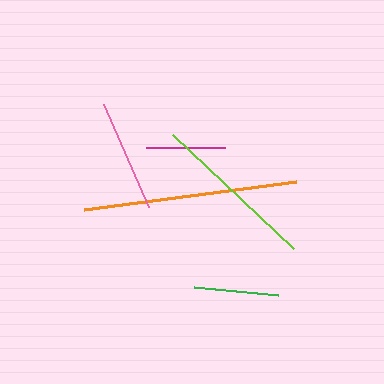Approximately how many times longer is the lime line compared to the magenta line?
The lime line is approximately 2.1 times the length of the magenta line.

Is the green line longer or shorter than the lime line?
The lime line is longer than the green line.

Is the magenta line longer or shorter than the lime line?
The lime line is longer than the magenta line.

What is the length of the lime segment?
The lime segment is approximately 166 pixels long.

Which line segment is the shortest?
The magenta line is the shortest at approximately 79 pixels.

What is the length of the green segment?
The green segment is approximately 84 pixels long.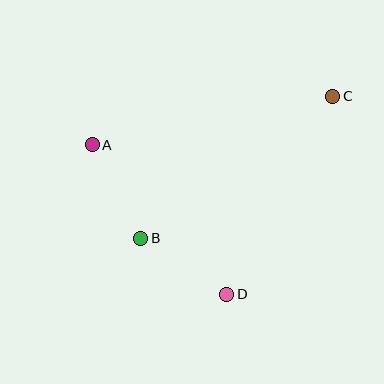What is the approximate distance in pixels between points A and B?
The distance between A and B is approximately 106 pixels.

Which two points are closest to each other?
Points B and D are closest to each other.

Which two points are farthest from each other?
Points A and C are farthest from each other.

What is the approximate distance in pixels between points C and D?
The distance between C and D is approximately 225 pixels.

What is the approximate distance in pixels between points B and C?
The distance between B and C is approximately 239 pixels.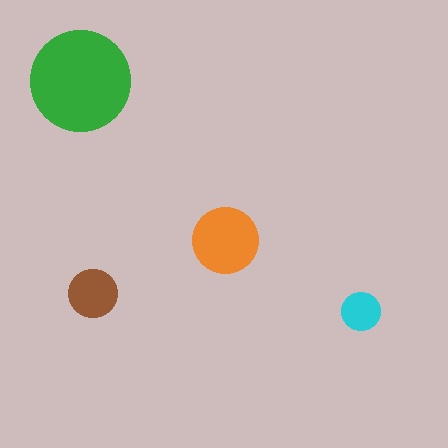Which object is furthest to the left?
The green circle is leftmost.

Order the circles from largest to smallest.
the green one, the orange one, the brown one, the cyan one.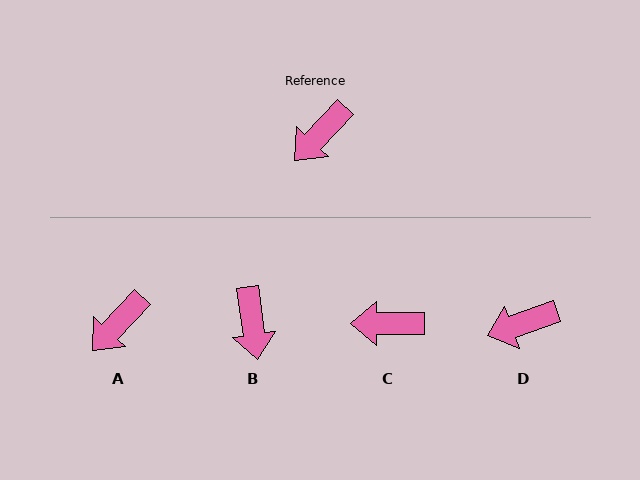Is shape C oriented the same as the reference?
No, it is off by about 47 degrees.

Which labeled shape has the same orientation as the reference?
A.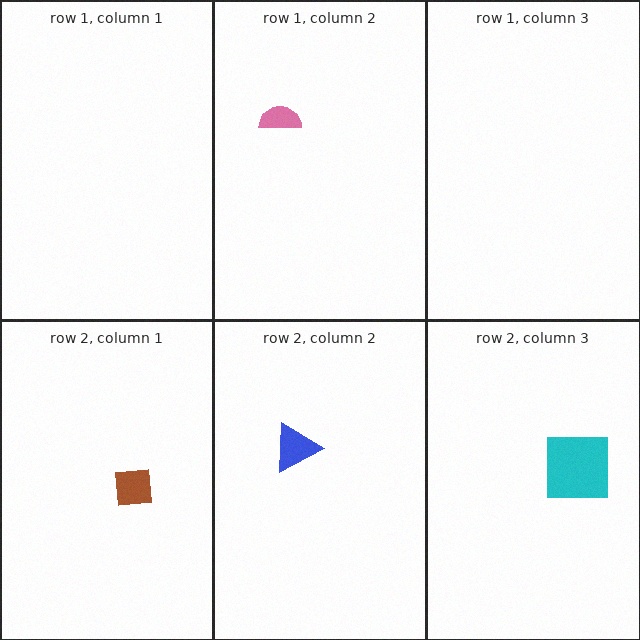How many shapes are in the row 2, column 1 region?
1.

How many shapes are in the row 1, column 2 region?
1.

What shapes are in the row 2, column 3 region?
The cyan square.